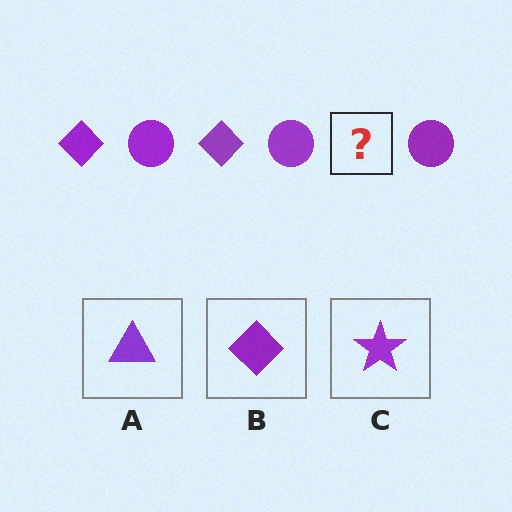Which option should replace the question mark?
Option B.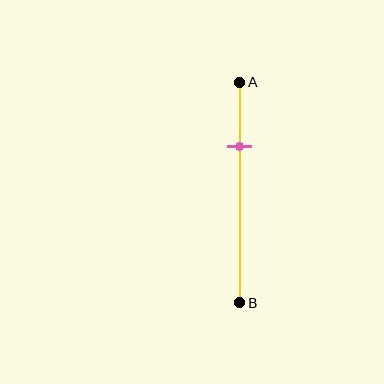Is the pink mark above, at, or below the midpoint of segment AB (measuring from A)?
The pink mark is above the midpoint of segment AB.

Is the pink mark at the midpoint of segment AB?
No, the mark is at about 30% from A, not at the 50% midpoint.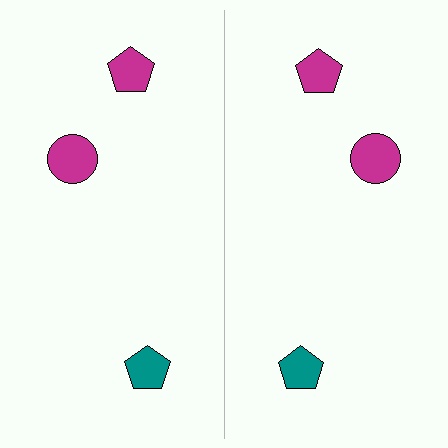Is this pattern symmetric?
Yes, this pattern has bilateral (reflection) symmetry.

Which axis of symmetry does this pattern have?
The pattern has a vertical axis of symmetry running through the center of the image.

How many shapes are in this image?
There are 6 shapes in this image.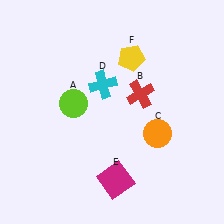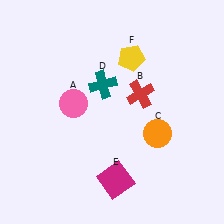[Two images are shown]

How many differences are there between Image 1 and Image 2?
There are 2 differences between the two images.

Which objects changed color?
A changed from lime to pink. D changed from cyan to teal.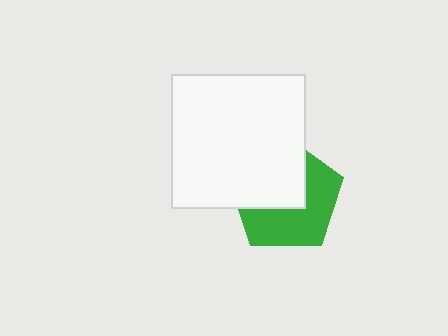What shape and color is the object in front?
The object in front is a white square.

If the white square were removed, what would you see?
You would see the complete green pentagon.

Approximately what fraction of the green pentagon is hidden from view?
Roughly 48% of the green pentagon is hidden behind the white square.